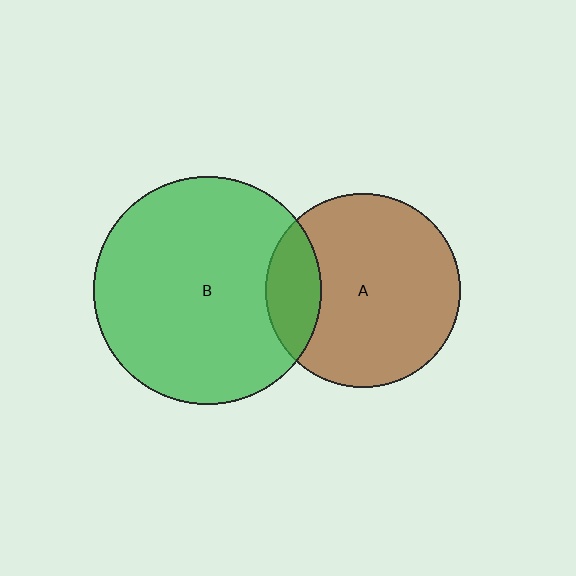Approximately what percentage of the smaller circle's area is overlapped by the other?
Approximately 20%.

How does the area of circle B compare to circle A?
Approximately 1.4 times.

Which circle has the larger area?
Circle B (green).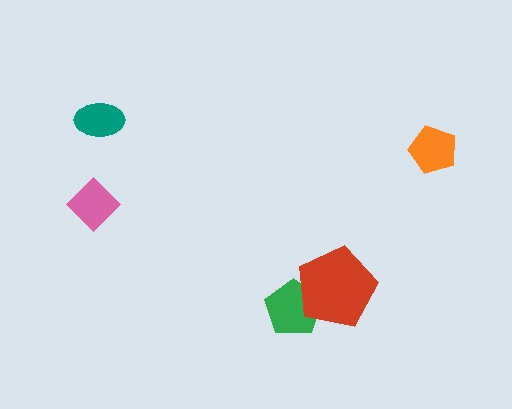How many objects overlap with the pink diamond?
0 objects overlap with the pink diamond.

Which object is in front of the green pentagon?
The red pentagon is in front of the green pentagon.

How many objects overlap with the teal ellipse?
0 objects overlap with the teal ellipse.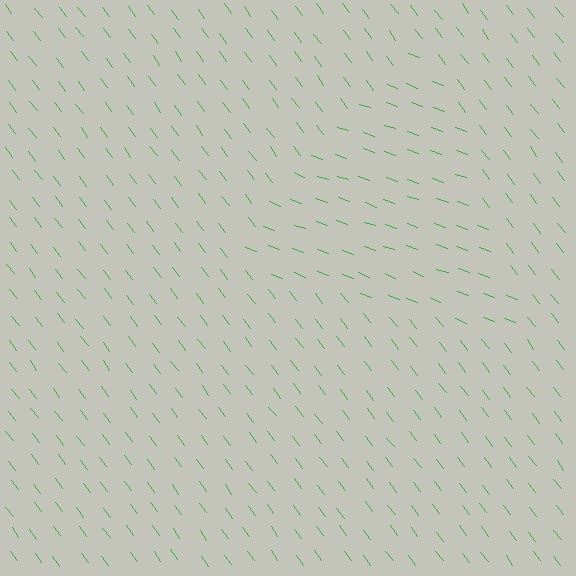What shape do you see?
I see a triangle.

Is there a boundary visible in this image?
Yes, there is a texture boundary formed by a change in line orientation.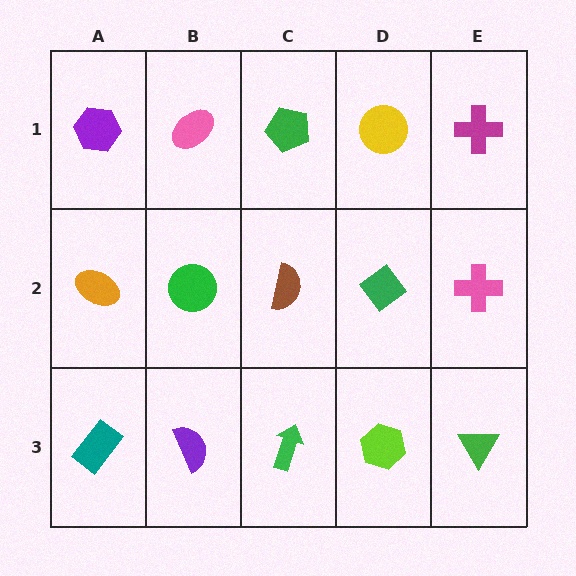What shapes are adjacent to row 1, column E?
A pink cross (row 2, column E), a yellow circle (row 1, column D).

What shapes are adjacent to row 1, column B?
A green circle (row 2, column B), a purple hexagon (row 1, column A), a green pentagon (row 1, column C).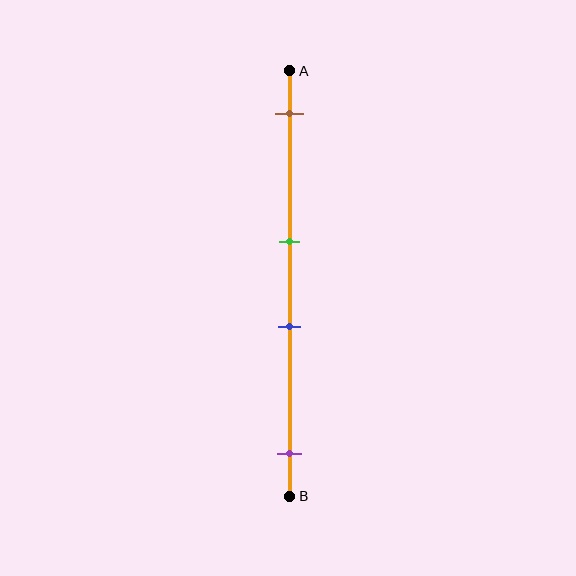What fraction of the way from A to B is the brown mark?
The brown mark is approximately 10% (0.1) of the way from A to B.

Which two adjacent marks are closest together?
The green and blue marks are the closest adjacent pair.